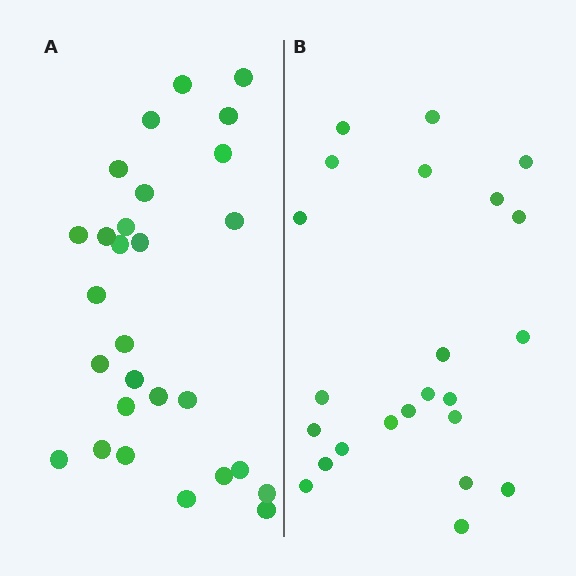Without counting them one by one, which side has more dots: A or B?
Region A (the left region) has more dots.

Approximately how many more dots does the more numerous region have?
Region A has about 5 more dots than region B.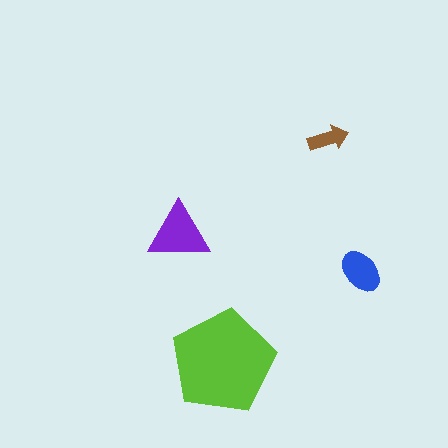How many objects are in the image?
There are 4 objects in the image.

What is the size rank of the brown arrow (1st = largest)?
4th.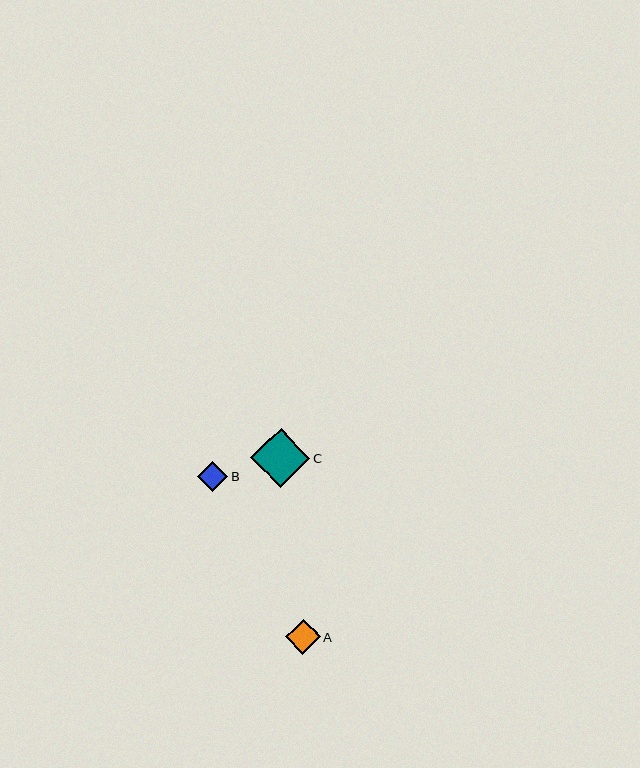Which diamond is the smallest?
Diamond B is the smallest with a size of approximately 30 pixels.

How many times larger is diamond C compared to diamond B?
Diamond C is approximately 2.0 times the size of diamond B.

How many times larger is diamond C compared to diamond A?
Diamond C is approximately 1.7 times the size of diamond A.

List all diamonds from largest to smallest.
From largest to smallest: C, A, B.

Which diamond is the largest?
Diamond C is the largest with a size of approximately 59 pixels.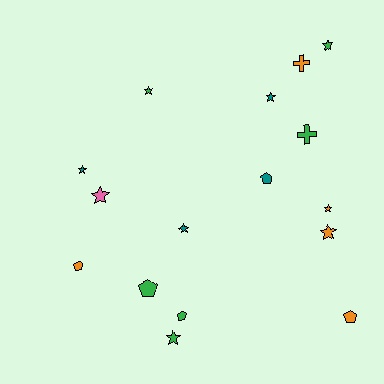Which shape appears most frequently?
Star, with 9 objects.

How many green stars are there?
There are 3 green stars.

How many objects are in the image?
There are 16 objects.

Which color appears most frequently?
Green, with 6 objects.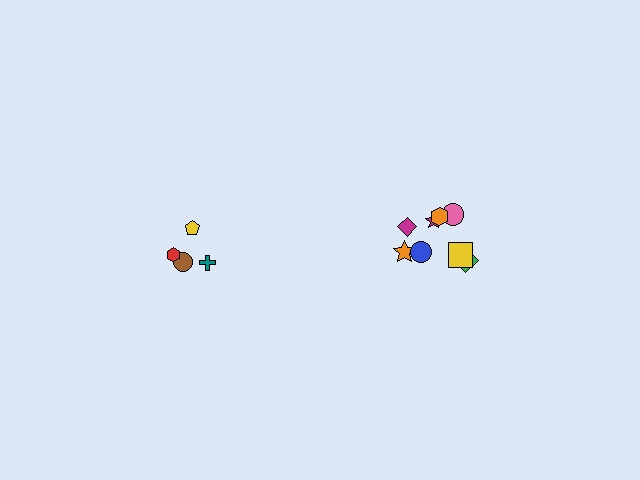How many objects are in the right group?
There are 8 objects.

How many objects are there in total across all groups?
There are 12 objects.